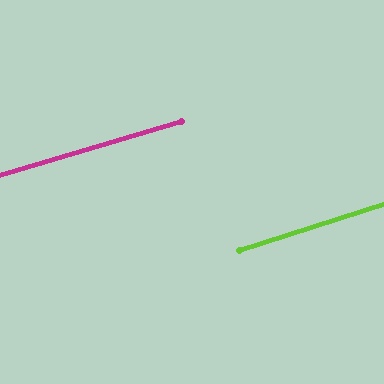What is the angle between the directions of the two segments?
Approximately 1 degree.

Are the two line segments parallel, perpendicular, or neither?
Parallel — their directions differ by only 1.5°.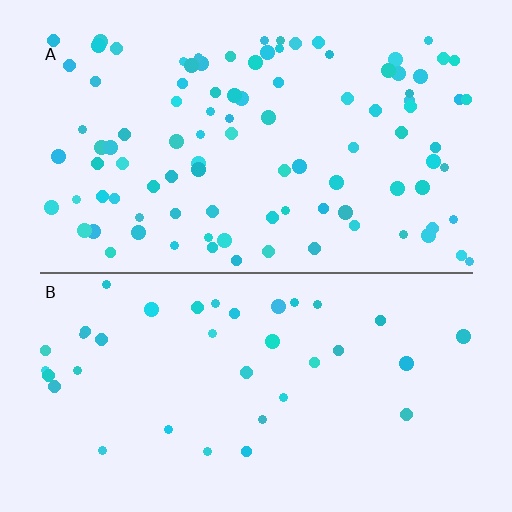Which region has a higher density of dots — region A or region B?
A (the top).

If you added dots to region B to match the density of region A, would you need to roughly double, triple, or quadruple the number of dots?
Approximately triple.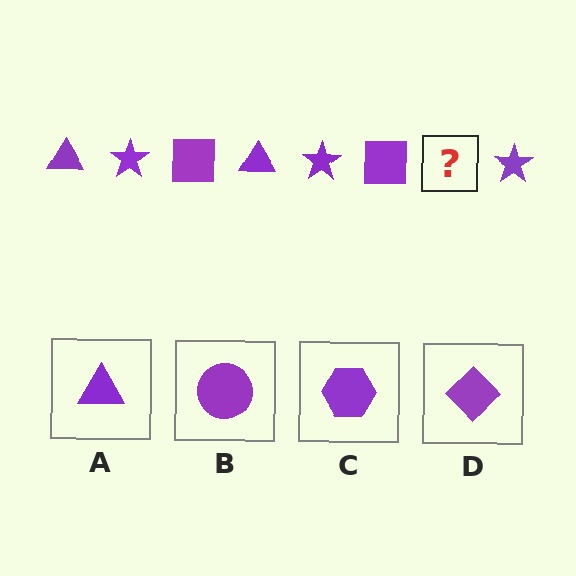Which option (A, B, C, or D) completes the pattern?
A.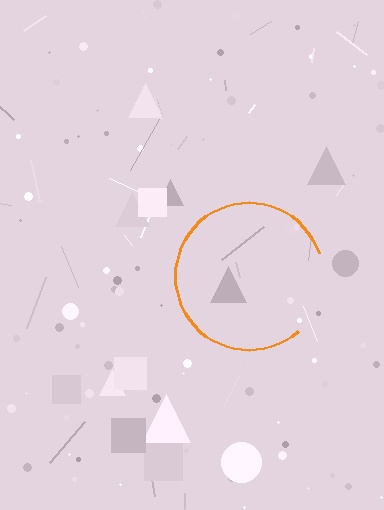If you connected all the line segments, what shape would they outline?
They would outline a circle.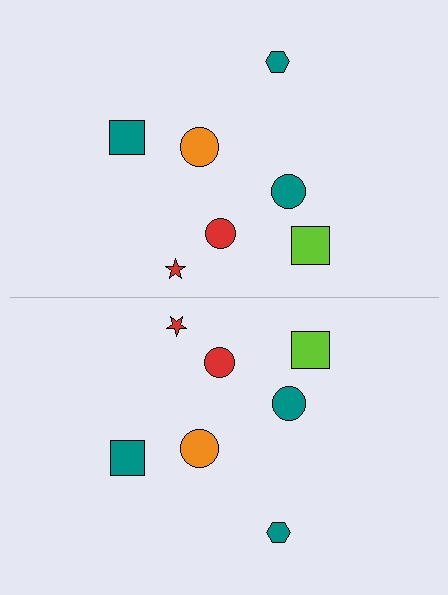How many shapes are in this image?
There are 14 shapes in this image.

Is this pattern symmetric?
Yes, this pattern has bilateral (reflection) symmetry.